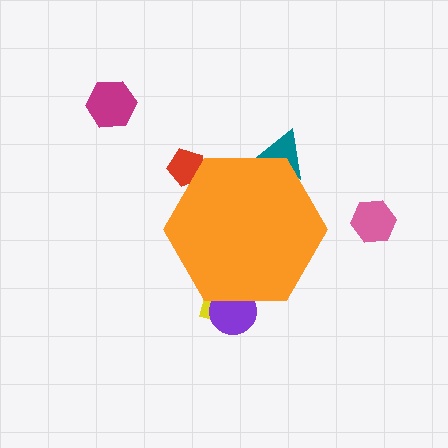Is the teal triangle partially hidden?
Yes, the teal triangle is partially hidden behind the orange hexagon.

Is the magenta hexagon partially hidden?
No, the magenta hexagon is fully visible.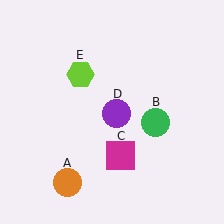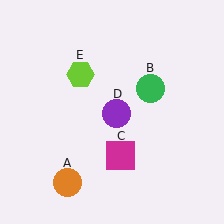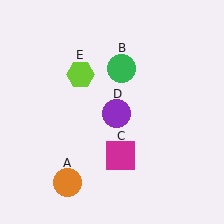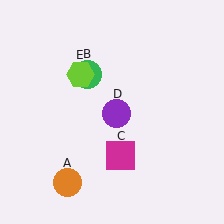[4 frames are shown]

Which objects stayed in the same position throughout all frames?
Orange circle (object A) and magenta square (object C) and purple circle (object D) and lime hexagon (object E) remained stationary.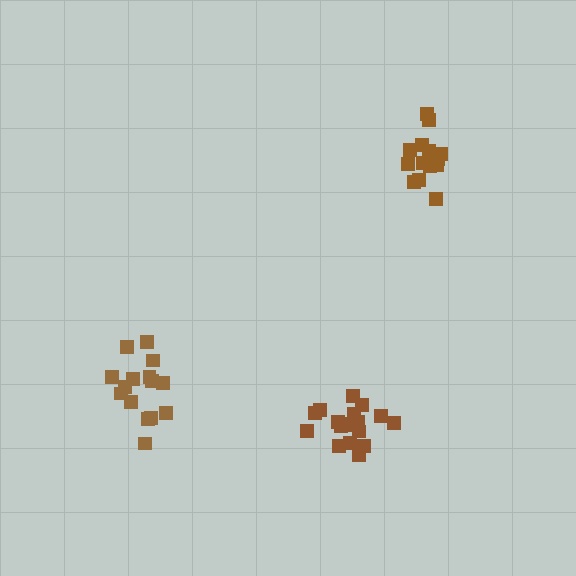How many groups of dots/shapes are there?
There are 3 groups.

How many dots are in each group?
Group 1: 15 dots, Group 2: 20 dots, Group 3: 14 dots (49 total).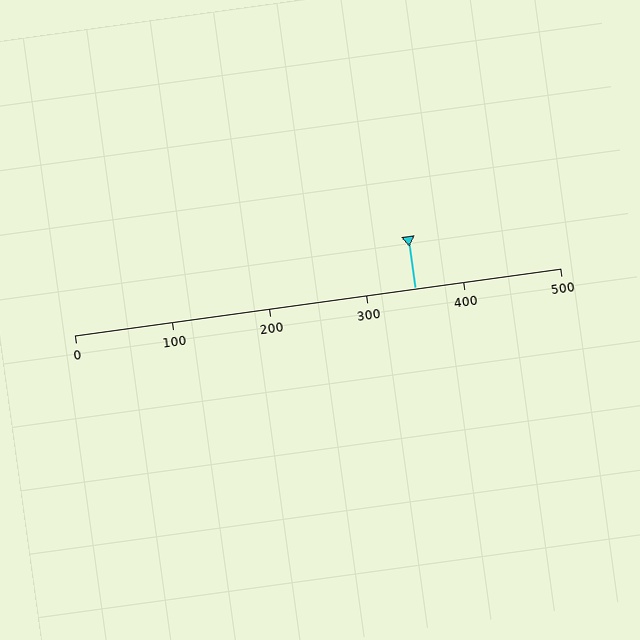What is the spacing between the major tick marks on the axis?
The major ticks are spaced 100 apart.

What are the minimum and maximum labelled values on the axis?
The axis runs from 0 to 500.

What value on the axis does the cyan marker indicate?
The marker indicates approximately 350.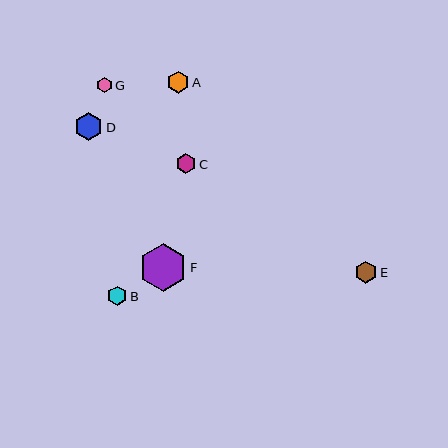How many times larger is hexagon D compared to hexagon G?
Hexagon D is approximately 1.8 times the size of hexagon G.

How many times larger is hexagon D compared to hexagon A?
Hexagon D is approximately 1.3 times the size of hexagon A.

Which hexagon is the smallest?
Hexagon G is the smallest with a size of approximately 16 pixels.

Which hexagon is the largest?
Hexagon F is the largest with a size of approximately 48 pixels.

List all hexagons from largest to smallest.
From largest to smallest: F, D, A, E, C, B, G.